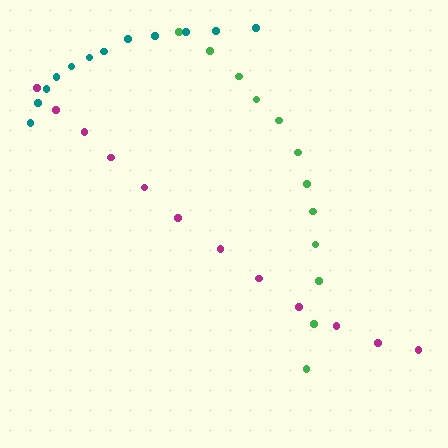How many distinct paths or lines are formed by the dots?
There are 3 distinct paths.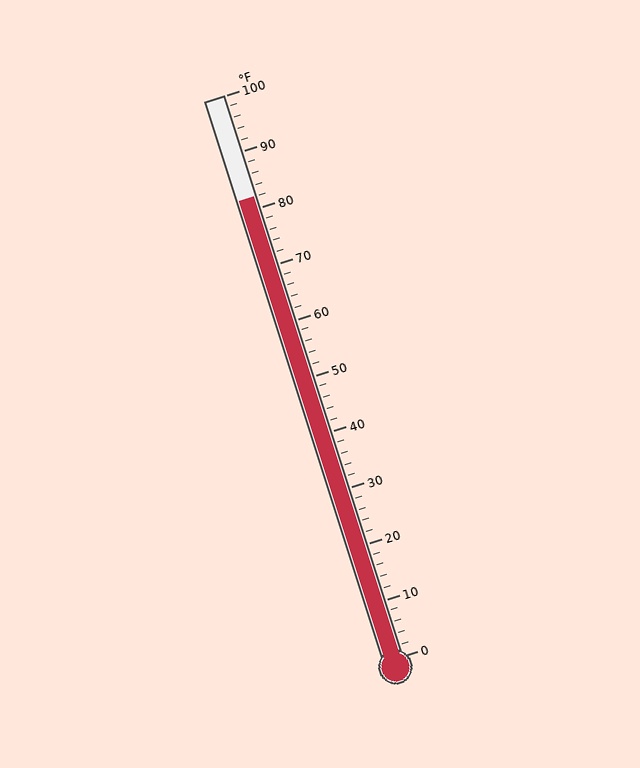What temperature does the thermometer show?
The thermometer shows approximately 82°F.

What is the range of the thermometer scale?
The thermometer scale ranges from 0°F to 100°F.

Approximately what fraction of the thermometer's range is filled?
The thermometer is filled to approximately 80% of its range.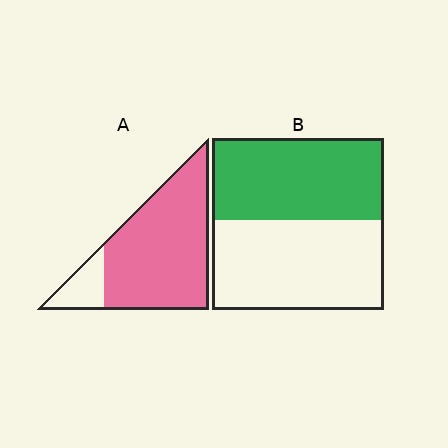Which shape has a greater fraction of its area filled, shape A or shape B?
Shape A.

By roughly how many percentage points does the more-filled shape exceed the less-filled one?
By roughly 35 percentage points (A over B).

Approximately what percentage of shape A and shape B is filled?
A is approximately 85% and B is approximately 50%.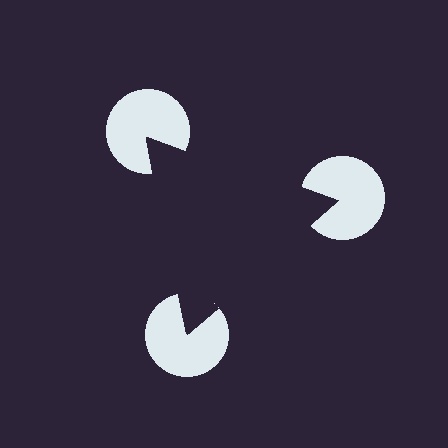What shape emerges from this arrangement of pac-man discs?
An illusory triangle — its edges are inferred from the aligned wedge cuts in the pac-man discs, not physically drawn.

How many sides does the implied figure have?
3 sides.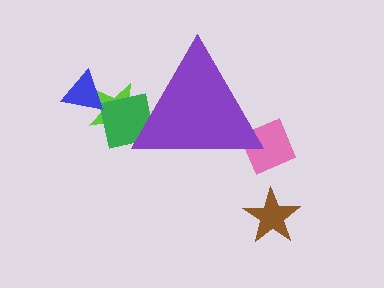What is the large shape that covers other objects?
A purple triangle.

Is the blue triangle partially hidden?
No, the blue triangle is fully visible.